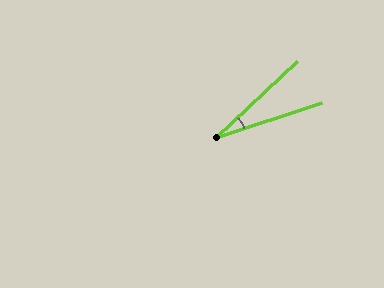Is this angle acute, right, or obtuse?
It is acute.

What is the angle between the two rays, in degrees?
Approximately 25 degrees.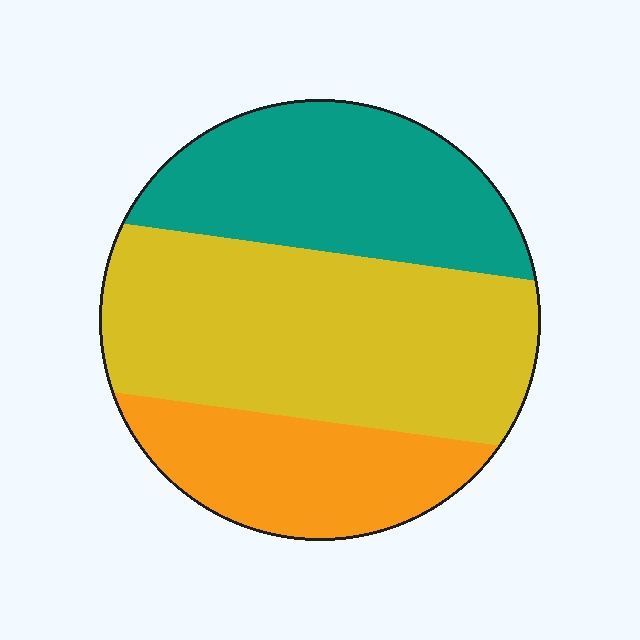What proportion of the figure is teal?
Teal takes up about one third (1/3) of the figure.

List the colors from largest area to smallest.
From largest to smallest: yellow, teal, orange.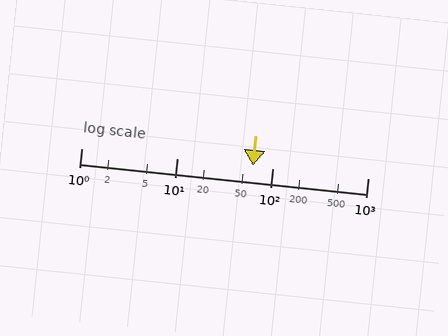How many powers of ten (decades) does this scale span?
The scale spans 3 decades, from 1 to 1000.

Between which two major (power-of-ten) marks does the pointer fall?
The pointer is between 10 and 100.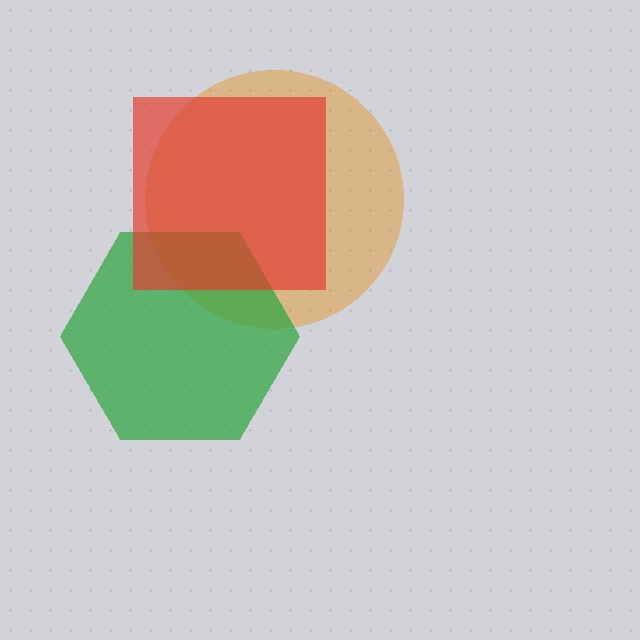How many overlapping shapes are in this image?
There are 3 overlapping shapes in the image.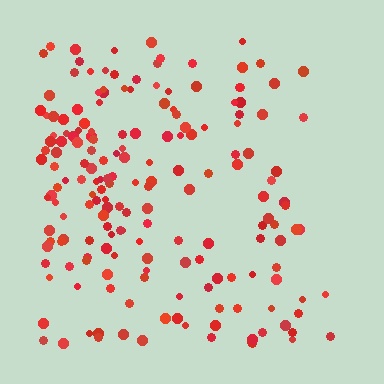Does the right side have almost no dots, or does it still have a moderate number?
Still a moderate number, just noticeably fewer than the left.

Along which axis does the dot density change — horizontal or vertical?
Horizontal.